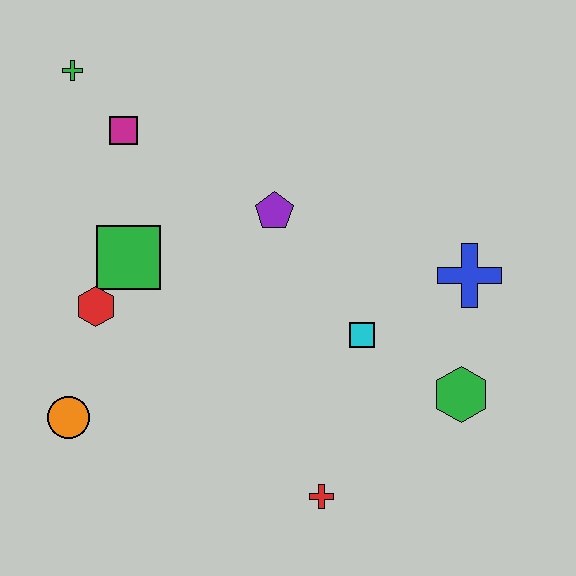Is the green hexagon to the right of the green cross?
Yes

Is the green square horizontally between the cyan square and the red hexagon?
Yes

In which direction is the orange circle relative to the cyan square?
The orange circle is to the left of the cyan square.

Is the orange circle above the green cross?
No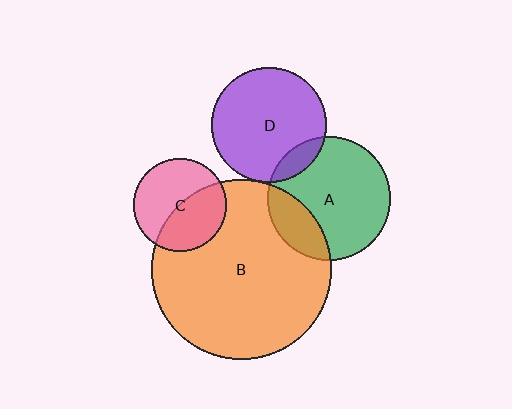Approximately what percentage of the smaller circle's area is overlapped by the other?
Approximately 45%.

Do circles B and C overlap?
Yes.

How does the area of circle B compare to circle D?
Approximately 2.4 times.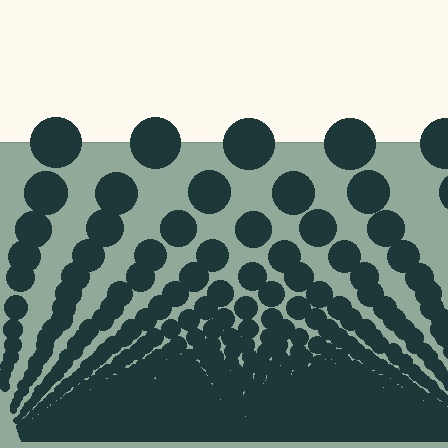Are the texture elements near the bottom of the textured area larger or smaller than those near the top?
Smaller. The gradient is inverted — elements near the bottom are smaller and denser.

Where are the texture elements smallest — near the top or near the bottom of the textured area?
Near the bottom.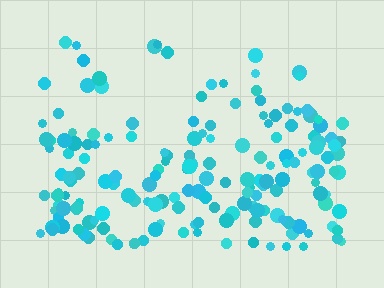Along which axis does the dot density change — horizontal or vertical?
Vertical.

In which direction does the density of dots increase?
From top to bottom, with the bottom side densest.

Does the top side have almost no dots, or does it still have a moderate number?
Still a moderate number, just noticeably fewer than the bottom.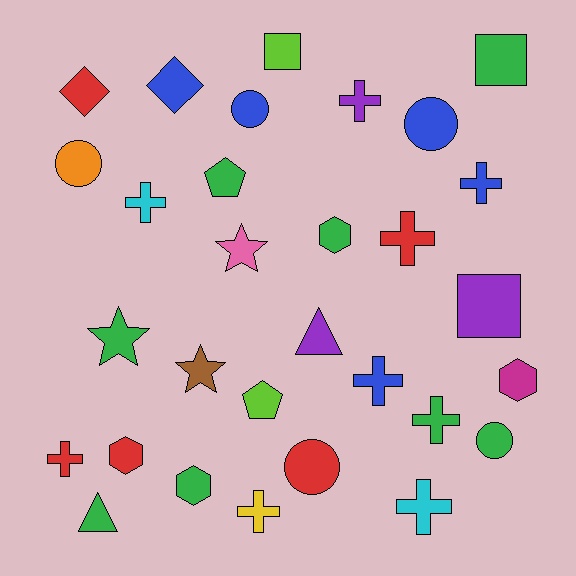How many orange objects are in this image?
There is 1 orange object.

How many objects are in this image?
There are 30 objects.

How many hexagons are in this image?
There are 4 hexagons.